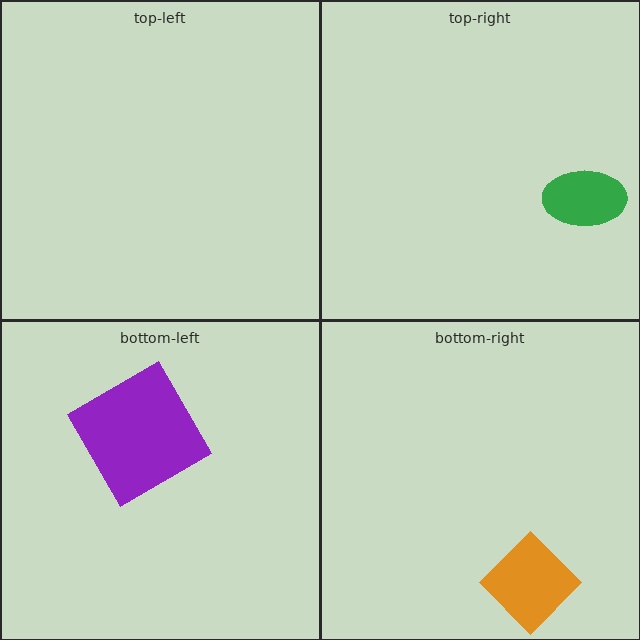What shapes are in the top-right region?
The green ellipse.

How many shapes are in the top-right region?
1.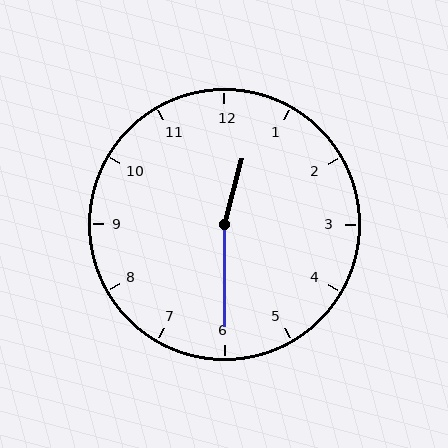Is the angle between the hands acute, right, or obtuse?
It is obtuse.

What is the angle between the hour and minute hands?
Approximately 165 degrees.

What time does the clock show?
12:30.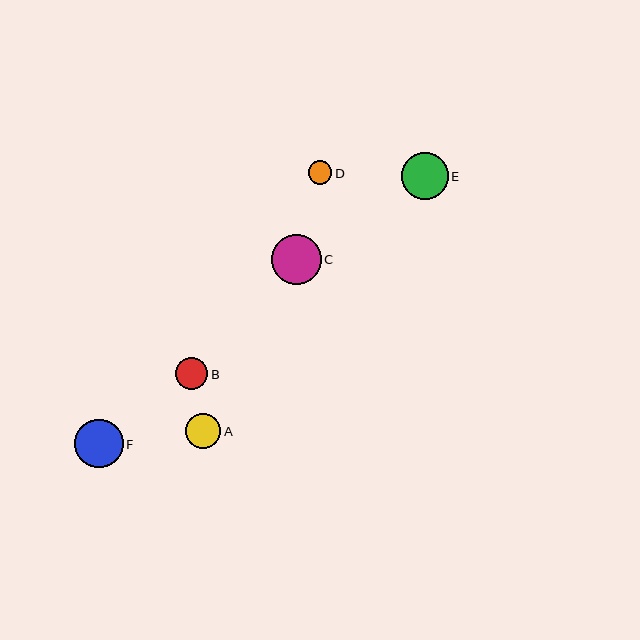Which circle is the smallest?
Circle D is the smallest with a size of approximately 24 pixels.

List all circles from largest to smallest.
From largest to smallest: C, F, E, A, B, D.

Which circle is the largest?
Circle C is the largest with a size of approximately 50 pixels.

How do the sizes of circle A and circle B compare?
Circle A and circle B are approximately the same size.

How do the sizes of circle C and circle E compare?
Circle C and circle E are approximately the same size.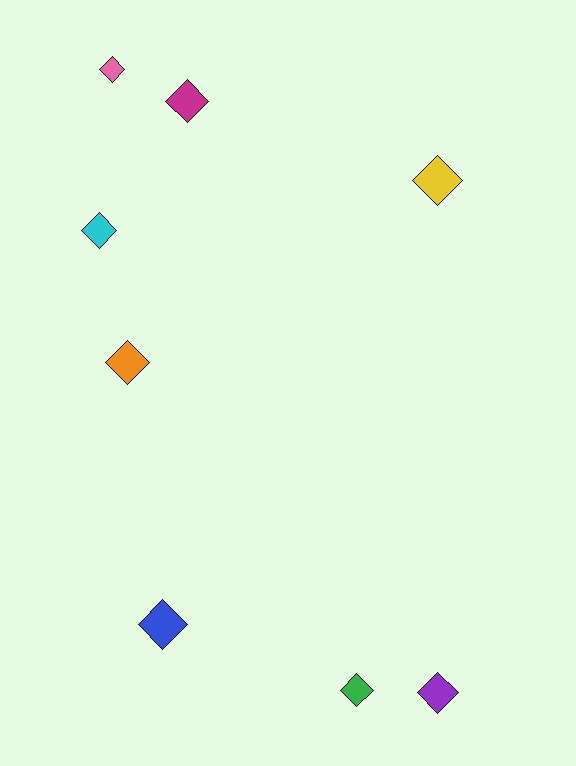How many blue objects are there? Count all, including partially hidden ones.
There is 1 blue object.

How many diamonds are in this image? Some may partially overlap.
There are 8 diamonds.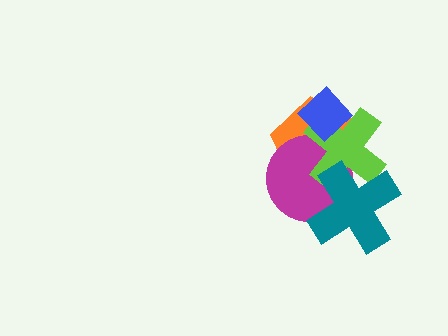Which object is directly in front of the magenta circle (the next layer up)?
The lime cross is directly in front of the magenta circle.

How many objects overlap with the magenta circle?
3 objects overlap with the magenta circle.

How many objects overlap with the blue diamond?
2 objects overlap with the blue diamond.